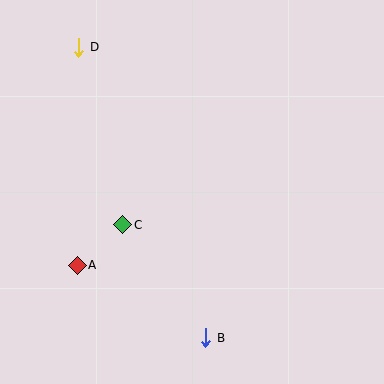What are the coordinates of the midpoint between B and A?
The midpoint between B and A is at (142, 302).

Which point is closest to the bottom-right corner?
Point B is closest to the bottom-right corner.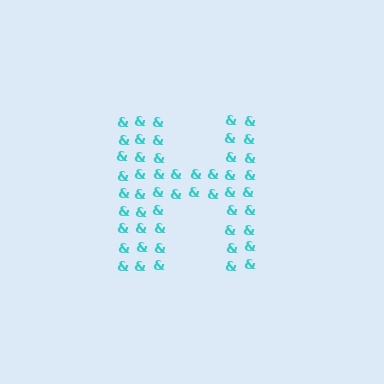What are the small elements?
The small elements are ampersands.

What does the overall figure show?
The overall figure shows the letter H.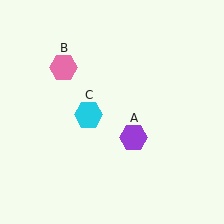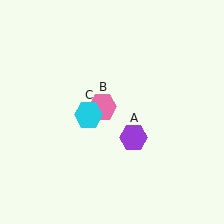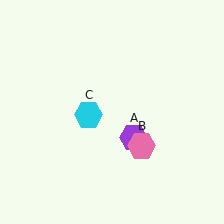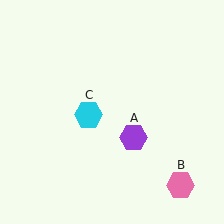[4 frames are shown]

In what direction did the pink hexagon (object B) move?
The pink hexagon (object B) moved down and to the right.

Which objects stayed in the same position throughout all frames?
Purple hexagon (object A) and cyan hexagon (object C) remained stationary.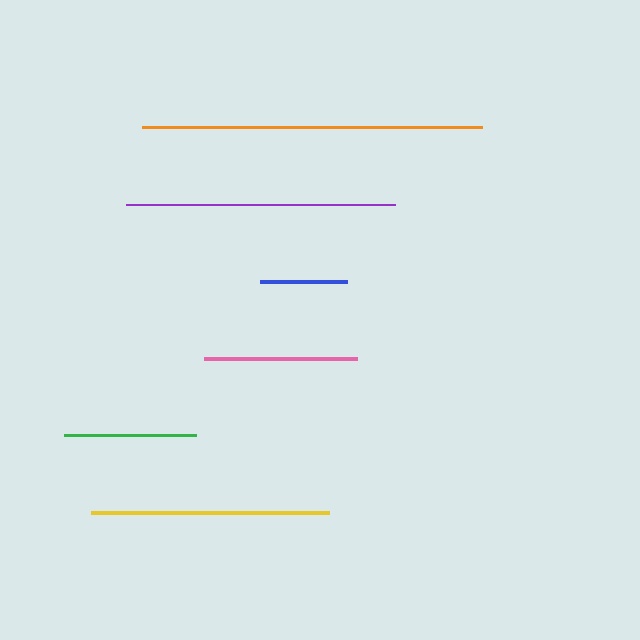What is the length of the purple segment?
The purple segment is approximately 269 pixels long.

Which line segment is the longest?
The orange line is the longest at approximately 340 pixels.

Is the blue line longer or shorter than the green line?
The green line is longer than the blue line.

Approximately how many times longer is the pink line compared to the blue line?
The pink line is approximately 1.8 times the length of the blue line.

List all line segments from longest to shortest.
From longest to shortest: orange, purple, yellow, pink, green, blue.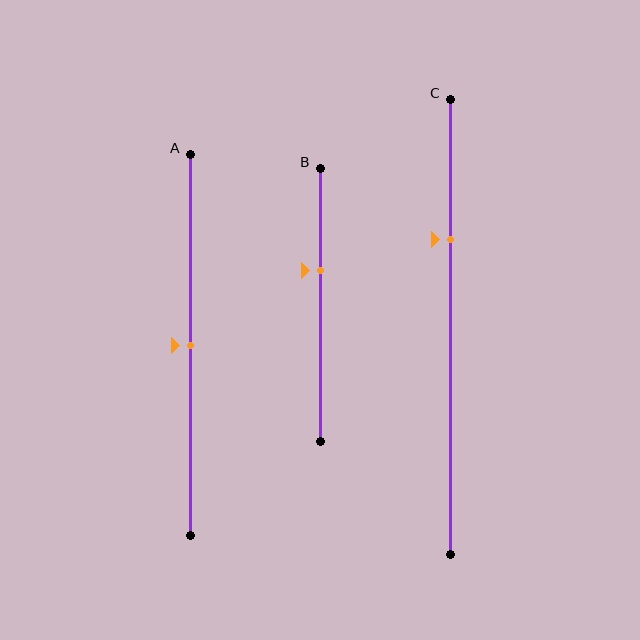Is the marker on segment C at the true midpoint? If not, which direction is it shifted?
No, the marker on segment C is shifted upward by about 19% of the segment length.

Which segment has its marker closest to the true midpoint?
Segment A has its marker closest to the true midpoint.